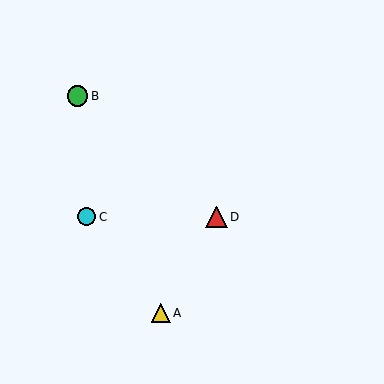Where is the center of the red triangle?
The center of the red triangle is at (216, 217).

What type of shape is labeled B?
Shape B is a green circle.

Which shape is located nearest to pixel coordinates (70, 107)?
The green circle (labeled B) at (78, 96) is nearest to that location.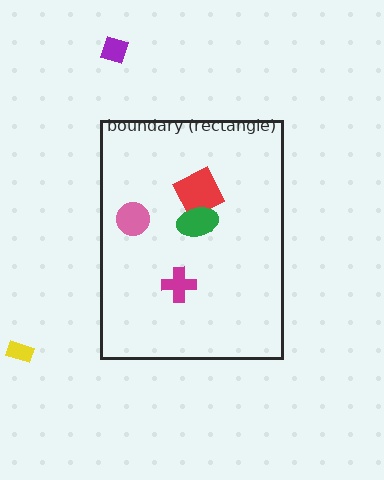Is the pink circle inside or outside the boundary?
Inside.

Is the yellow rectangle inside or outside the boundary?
Outside.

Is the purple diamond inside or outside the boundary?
Outside.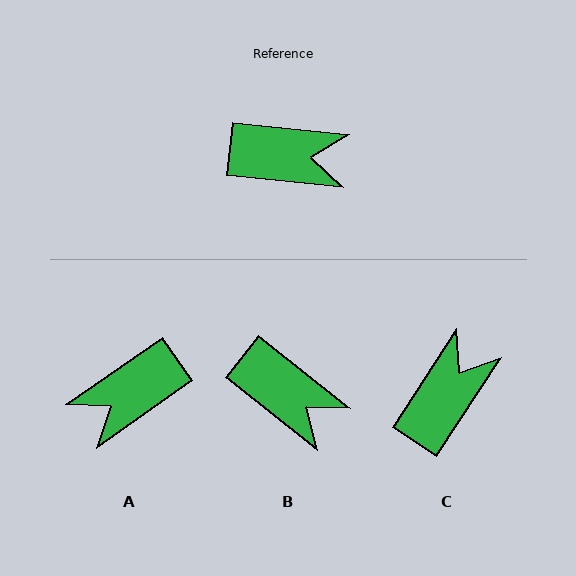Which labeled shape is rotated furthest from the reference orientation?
A, about 139 degrees away.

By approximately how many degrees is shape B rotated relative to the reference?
Approximately 32 degrees clockwise.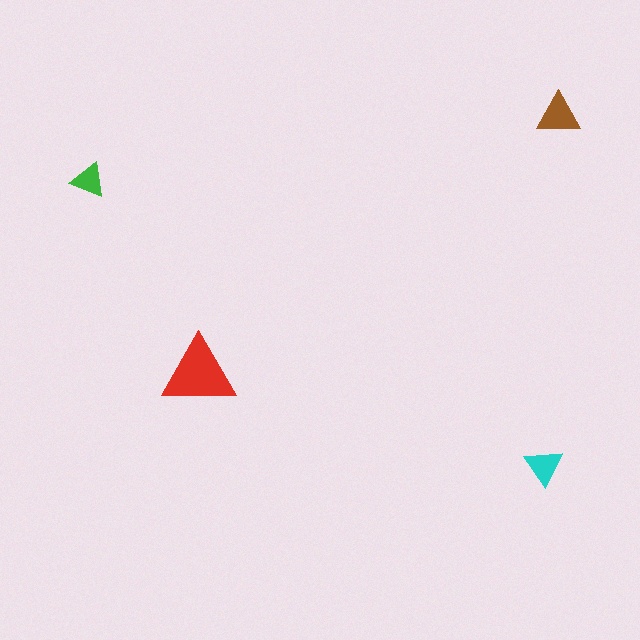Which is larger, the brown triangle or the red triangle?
The red one.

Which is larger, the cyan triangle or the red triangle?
The red one.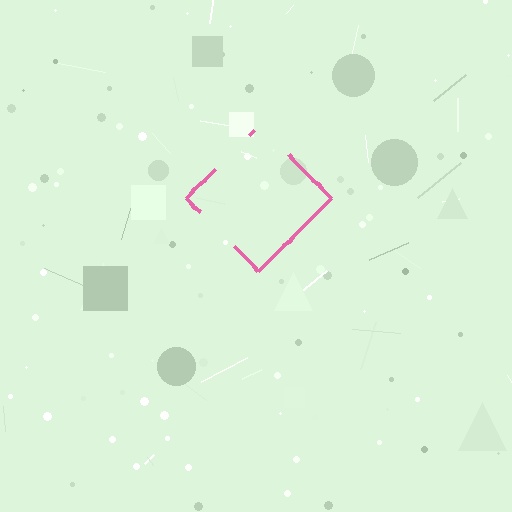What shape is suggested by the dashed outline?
The dashed outline suggests a diamond.